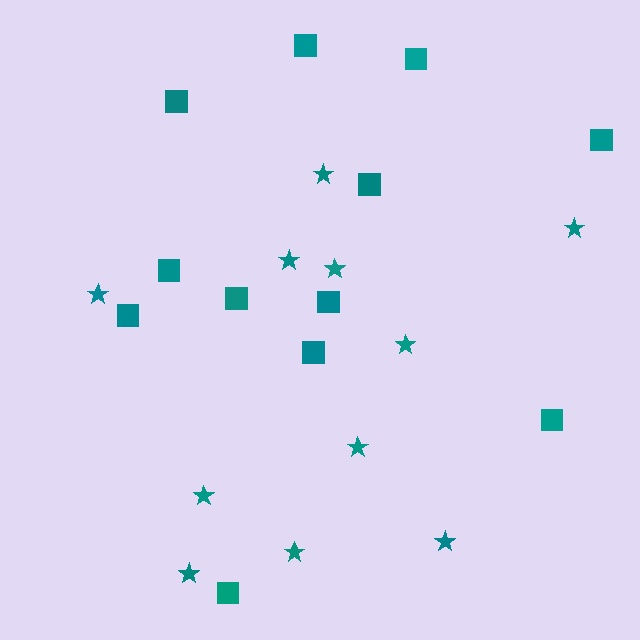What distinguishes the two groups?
There are 2 groups: one group of stars (11) and one group of squares (12).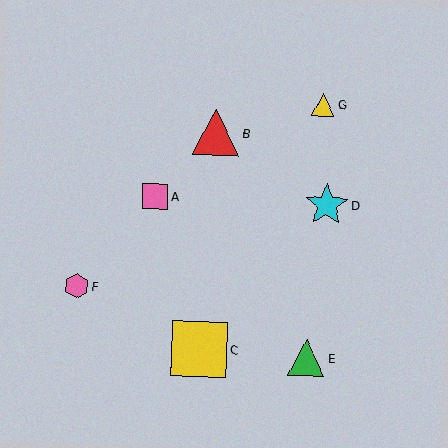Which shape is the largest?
The yellow square (labeled C) is the largest.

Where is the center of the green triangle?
The center of the green triangle is at (307, 358).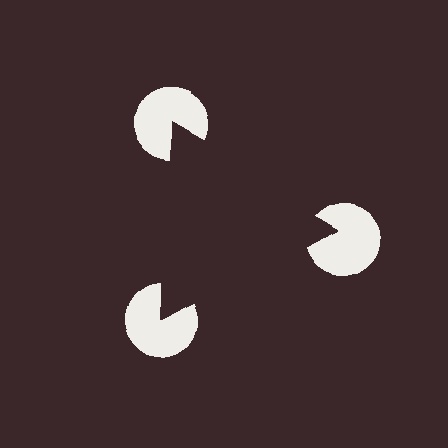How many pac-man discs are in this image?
There are 3 — one at each vertex of the illusory triangle.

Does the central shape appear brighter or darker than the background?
It typically appears slightly darker than the background, even though no actual brightness change is drawn.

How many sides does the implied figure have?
3 sides.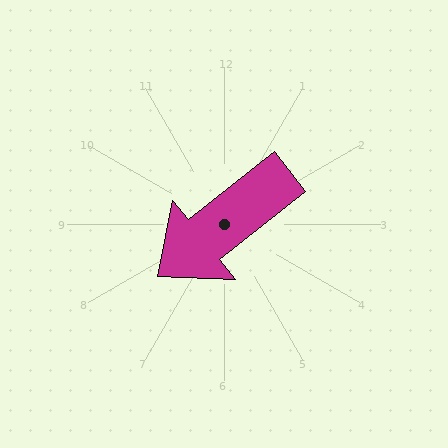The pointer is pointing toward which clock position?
Roughly 8 o'clock.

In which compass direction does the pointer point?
Southwest.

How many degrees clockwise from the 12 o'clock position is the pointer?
Approximately 231 degrees.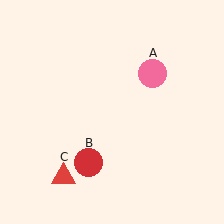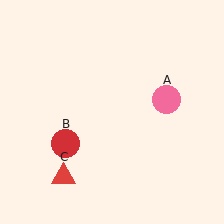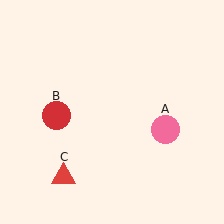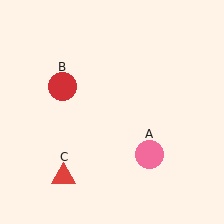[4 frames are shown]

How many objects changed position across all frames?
2 objects changed position: pink circle (object A), red circle (object B).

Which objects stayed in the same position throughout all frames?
Red triangle (object C) remained stationary.